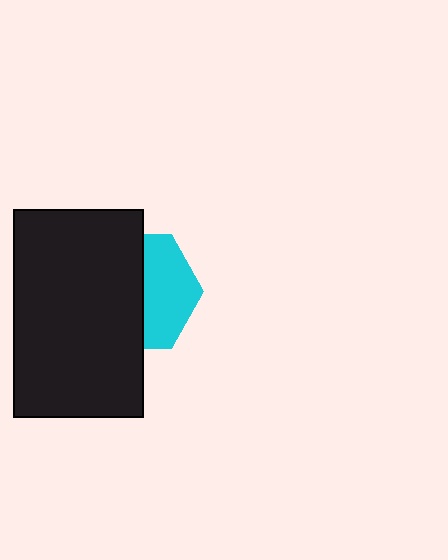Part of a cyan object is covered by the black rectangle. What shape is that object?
It is a hexagon.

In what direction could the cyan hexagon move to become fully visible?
The cyan hexagon could move right. That would shift it out from behind the black rectangle entirely.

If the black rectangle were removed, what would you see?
You would see the complete cyan hexagon.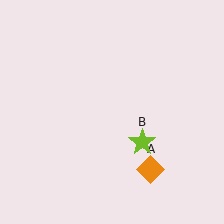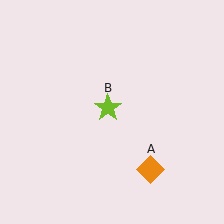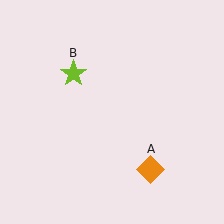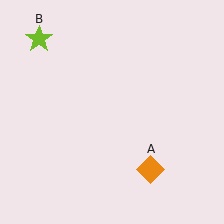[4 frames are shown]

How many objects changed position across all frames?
1 object changed position: lime star (object B).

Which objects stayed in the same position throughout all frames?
Orange diamond (object A) remained stationary.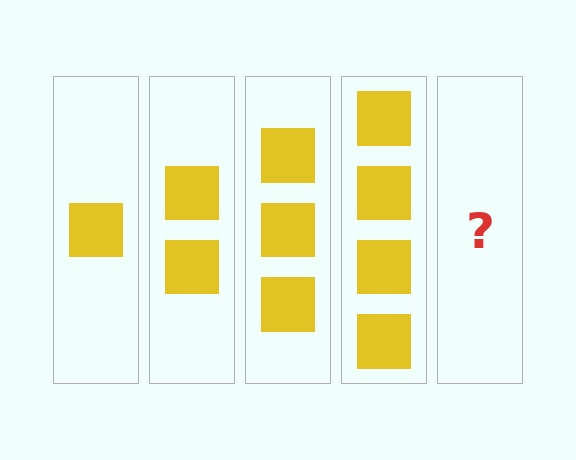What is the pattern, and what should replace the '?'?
The pattern is that each step adds one more square. The '?' should be 5 squares.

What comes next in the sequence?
The next element should be 5 squares.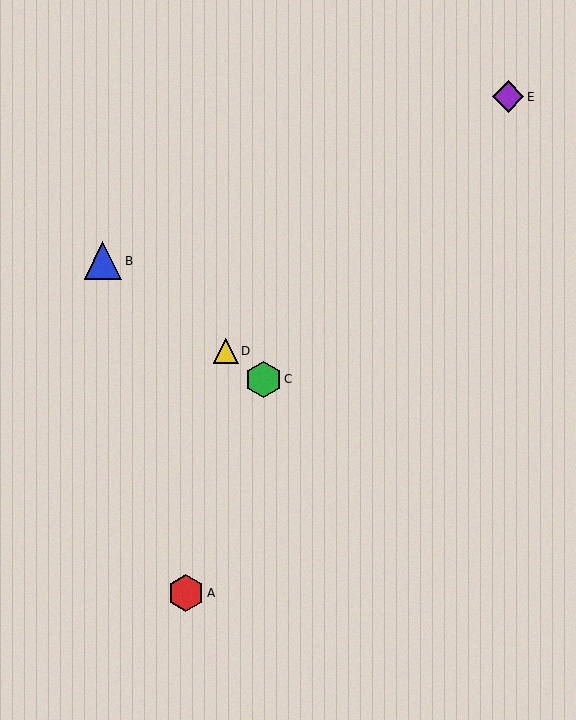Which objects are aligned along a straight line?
Objects B, C, D are aligned along a straight line.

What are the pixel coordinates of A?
Object A is at (186, 593).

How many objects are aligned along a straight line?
3 objects (B, C, D) are aligned along a straight line.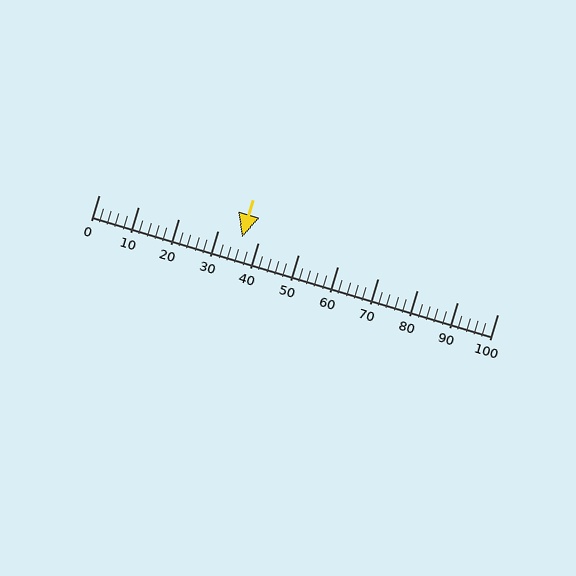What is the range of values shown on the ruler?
The ruler shows values from 0 to 100.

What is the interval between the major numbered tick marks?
The major tick marks are spaced 10 units apart.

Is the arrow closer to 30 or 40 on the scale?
The arrow is closer to 40.